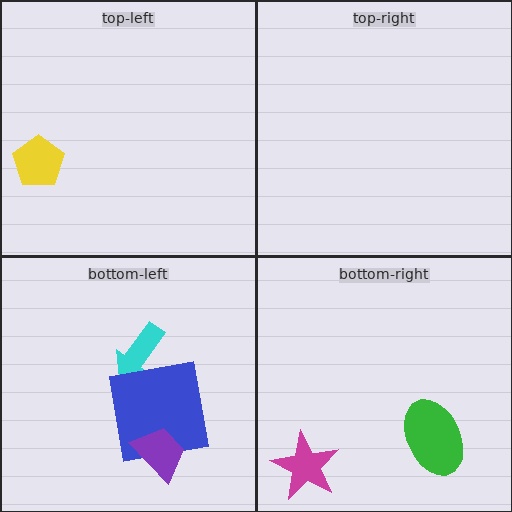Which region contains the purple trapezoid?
The bottom-left region.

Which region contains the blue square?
The bottom-left region.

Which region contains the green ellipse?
The bottom-right region.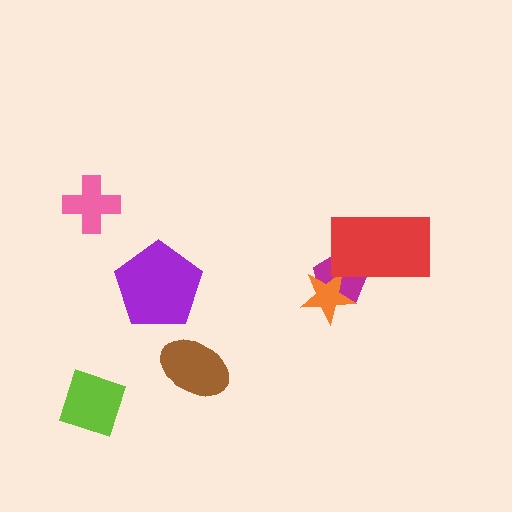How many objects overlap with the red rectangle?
1 object overlaps with the red rectangle.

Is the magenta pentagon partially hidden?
Yes, it is partially covered by another shape.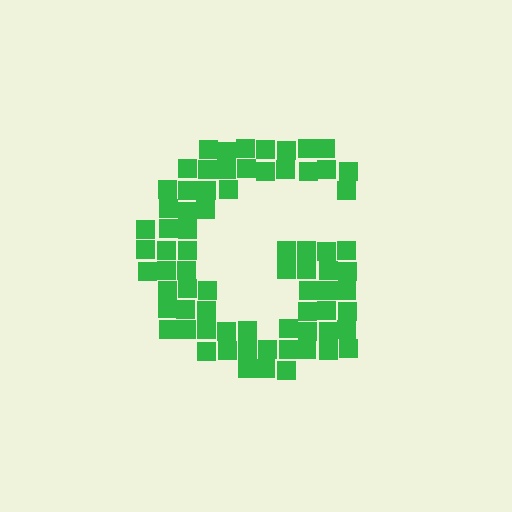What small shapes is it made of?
It is made of small squares.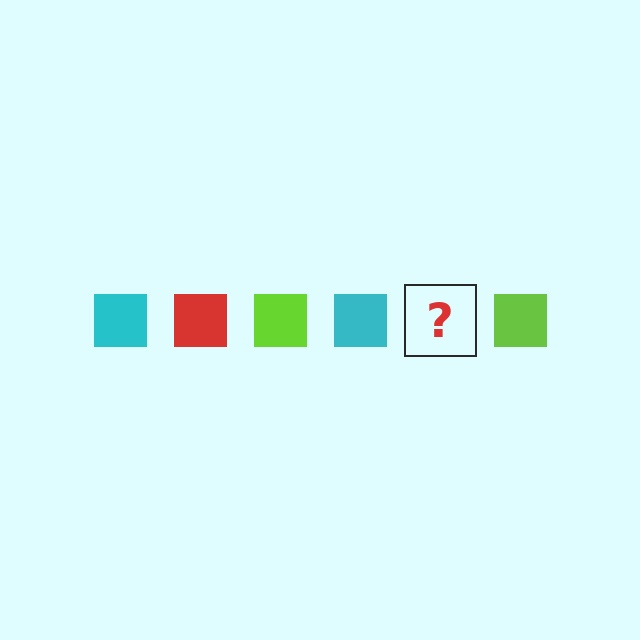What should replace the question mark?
The question mark should be replaced with a red square.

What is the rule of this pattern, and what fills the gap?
The rule is that the pattern cycles through cyan, red, lime squares. The gap should be filled with a red square.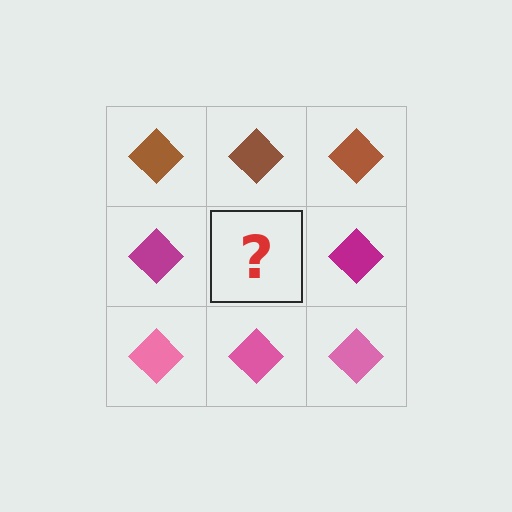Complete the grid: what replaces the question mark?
The question mark should be replaced with a magenta diamond.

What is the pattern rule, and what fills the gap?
The rule is that each row has a consistent color. The gap should be filled with a magenta diamond.